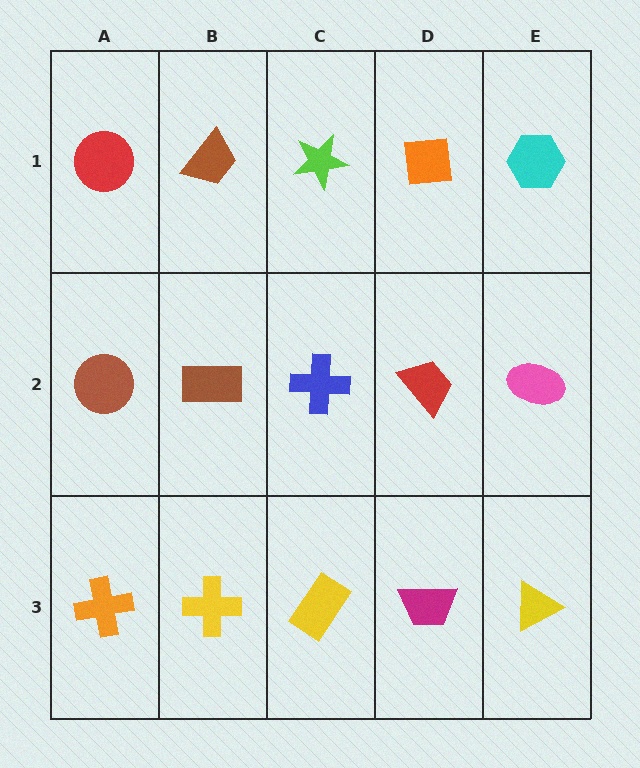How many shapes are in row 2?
5 shapes.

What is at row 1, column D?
An orange square.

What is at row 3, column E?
A yellow triangle.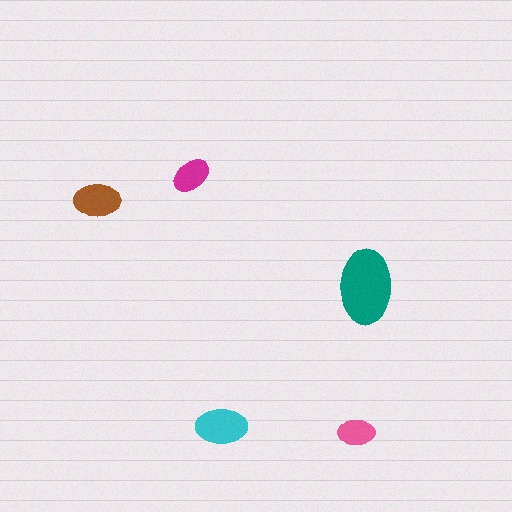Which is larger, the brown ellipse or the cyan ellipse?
The cyan one.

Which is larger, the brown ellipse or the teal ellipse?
The teal one.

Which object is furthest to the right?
The teal ellipse is rightmost.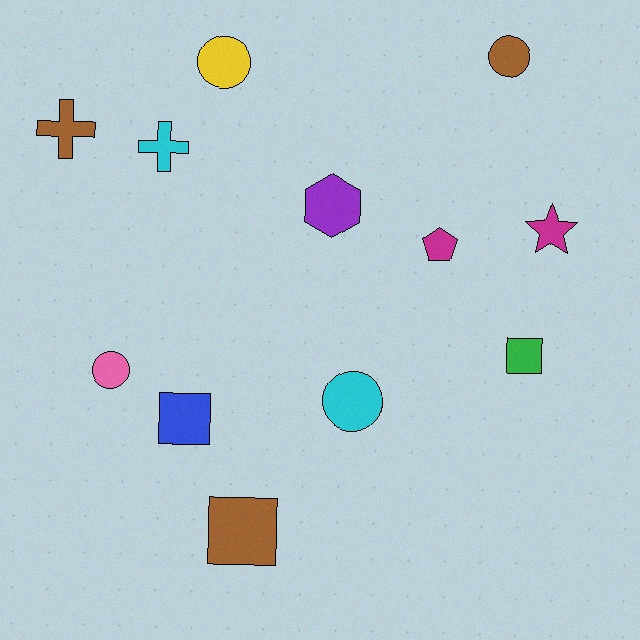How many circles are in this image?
There are 4 circles.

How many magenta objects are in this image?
There are 2 magenta objects.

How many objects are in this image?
There are 12 objects.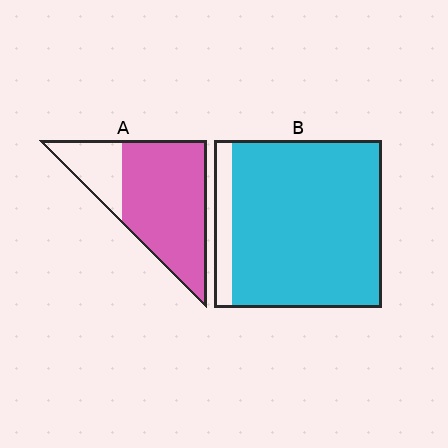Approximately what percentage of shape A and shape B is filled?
A is approximately 75% and B is approximately 90%.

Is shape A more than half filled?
Yes.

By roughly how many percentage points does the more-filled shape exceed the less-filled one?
By roughly 15 percentage points (B over A).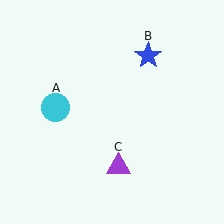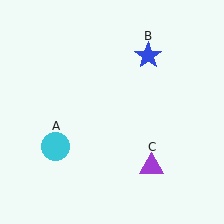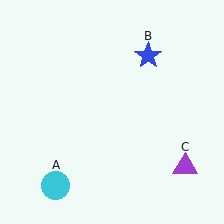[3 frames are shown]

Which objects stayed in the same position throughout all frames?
Blue star (object B) remained stationary.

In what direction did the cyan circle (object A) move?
The cyan circle (object A) moved down.